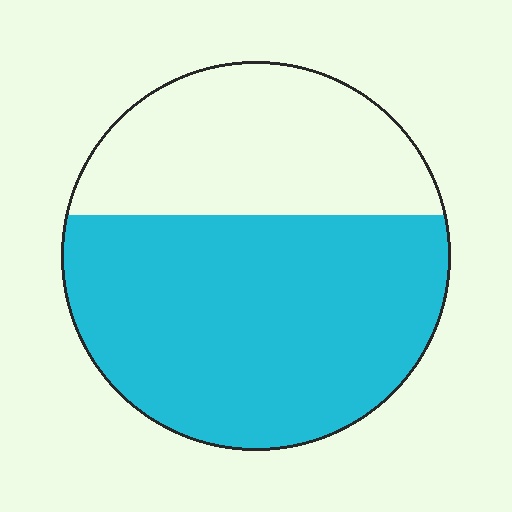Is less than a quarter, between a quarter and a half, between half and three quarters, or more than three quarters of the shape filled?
Between half and three quarters.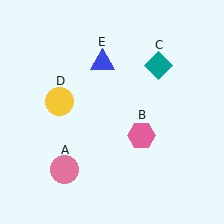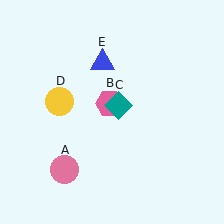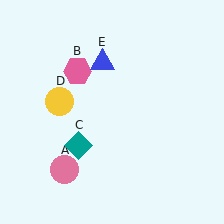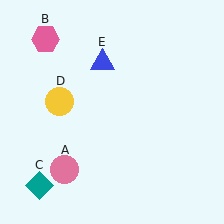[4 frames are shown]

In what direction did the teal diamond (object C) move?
The teal diamond (object C) moved down and to the left.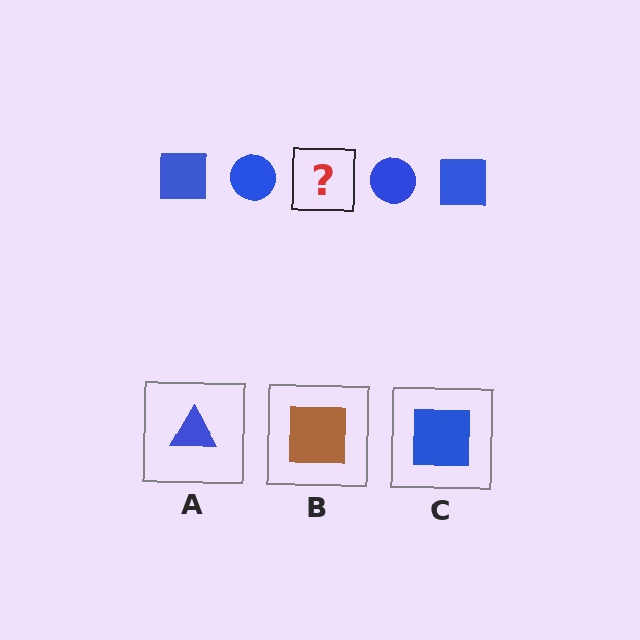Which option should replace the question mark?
Option C.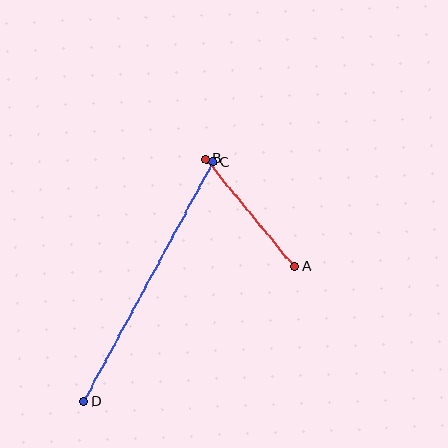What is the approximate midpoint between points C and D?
The midpoint is at approximately (148, 282) pixels.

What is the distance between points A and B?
The distance is approximately 139 pixels.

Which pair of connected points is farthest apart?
Points C and D are farthest apart.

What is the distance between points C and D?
The distance is approximately 272 pixels.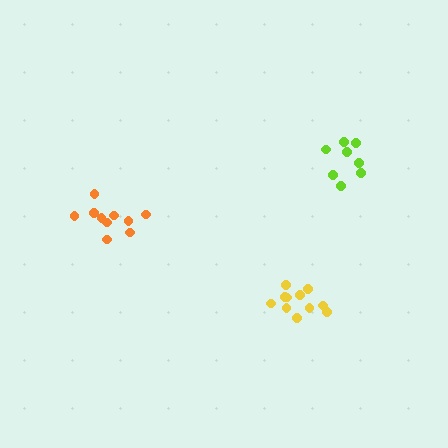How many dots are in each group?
Group 1: 10 dots, Group 2: 8 dots, Group 3: 12 dots (30 total).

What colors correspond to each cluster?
The clusters are colored: orange, lime, yellow.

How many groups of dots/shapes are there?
There are 3 groups.